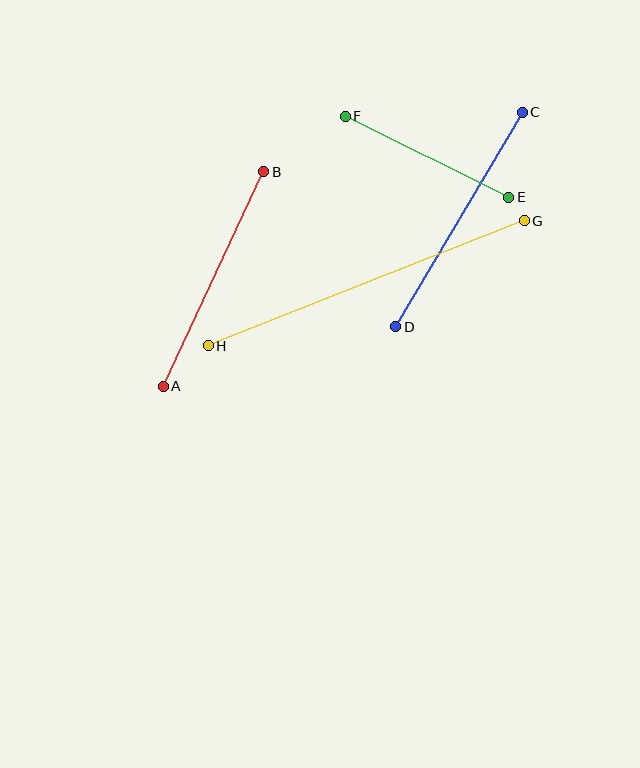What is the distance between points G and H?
The distance is approximately 340 pixels.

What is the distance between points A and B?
The distance is approximately 237 pixels.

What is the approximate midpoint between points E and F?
The midpoint is at approximately (427, 157) pixels.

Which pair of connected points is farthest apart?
Points G and H are farthest apart.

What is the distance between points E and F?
The distance is approximately 182 pixels.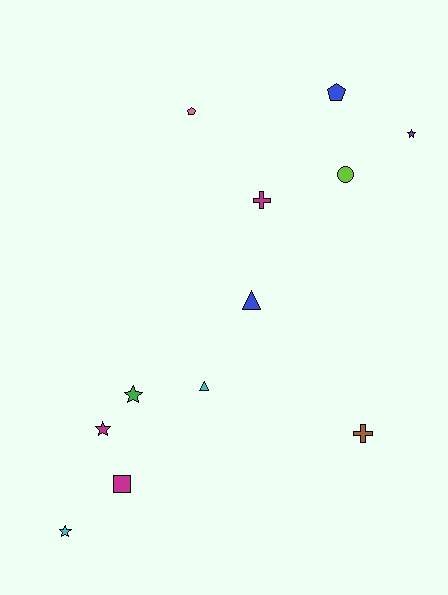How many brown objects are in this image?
There is 1 brown object.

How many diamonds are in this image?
There are no diamonds.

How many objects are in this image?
There are 12 objects.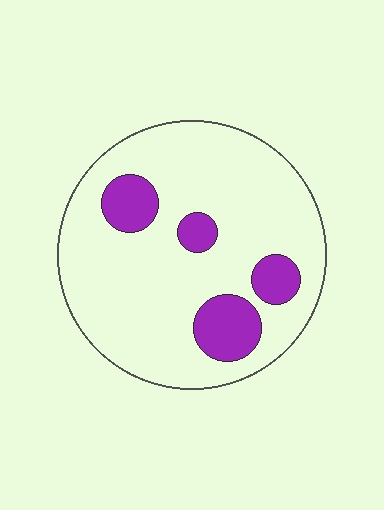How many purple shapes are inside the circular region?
4.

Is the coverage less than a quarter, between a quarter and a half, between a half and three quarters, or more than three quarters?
Less than a quarter.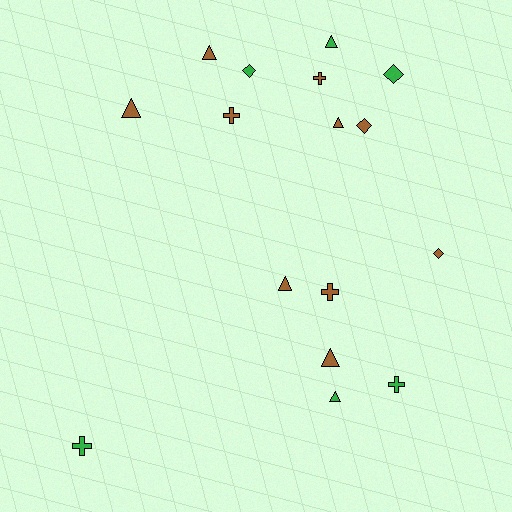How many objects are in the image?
There are 16 objects.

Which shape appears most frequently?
Triangle, with 7 objects.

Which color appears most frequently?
Brown, with 10 objects.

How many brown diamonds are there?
There are 2 brown diamonds.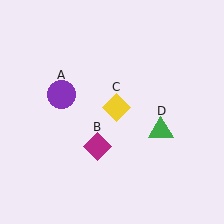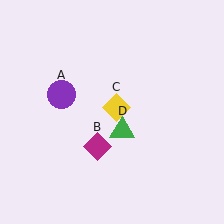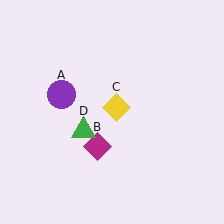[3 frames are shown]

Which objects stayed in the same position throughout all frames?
Purple circle (object A) and magenta diamond (object B) and yellow diamond (object C) remained stationary.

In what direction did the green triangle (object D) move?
The green triangle (object D) moved left.